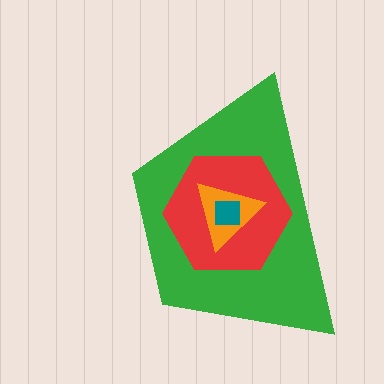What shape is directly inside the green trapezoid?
The red hexagon.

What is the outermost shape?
The green trapezoid.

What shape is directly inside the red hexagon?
The orange triangle.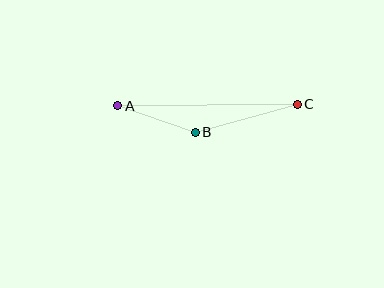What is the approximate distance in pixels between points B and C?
The distance between B and C is approximately 105 pixels.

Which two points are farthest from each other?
Points A and C are farthest from each other.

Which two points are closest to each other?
Points A and B are closest to each other.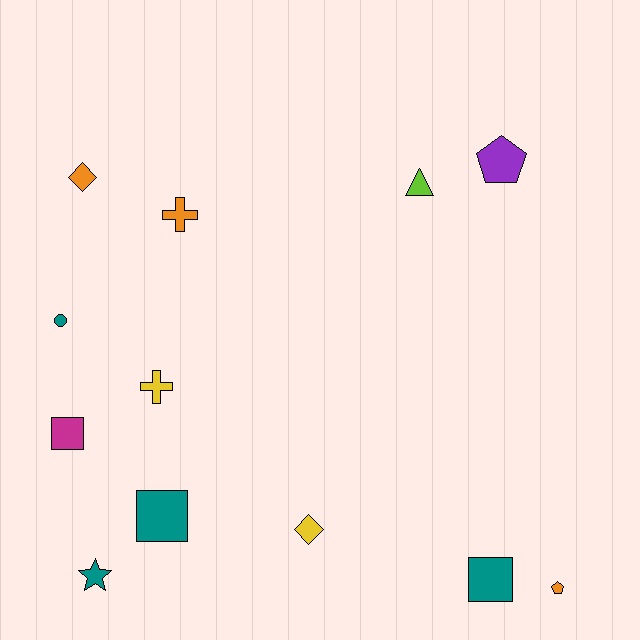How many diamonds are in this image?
There are 2 diamonds.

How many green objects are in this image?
There are no green objects.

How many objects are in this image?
There are 12 objects.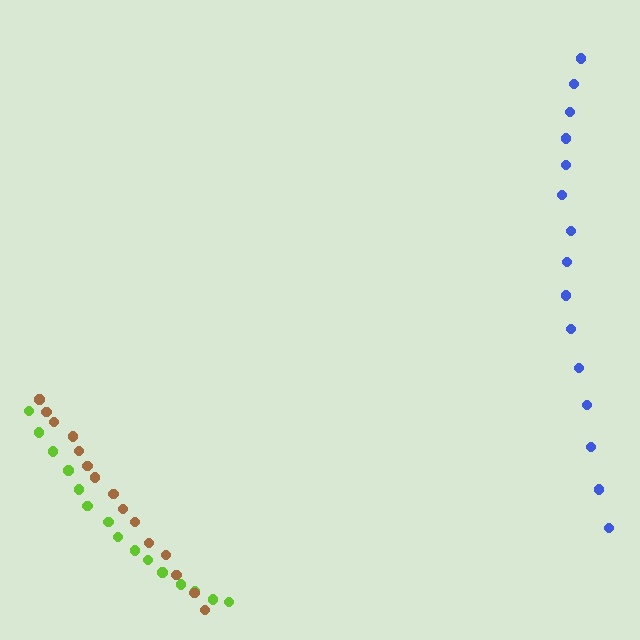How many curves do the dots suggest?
There are 3 distinct paths.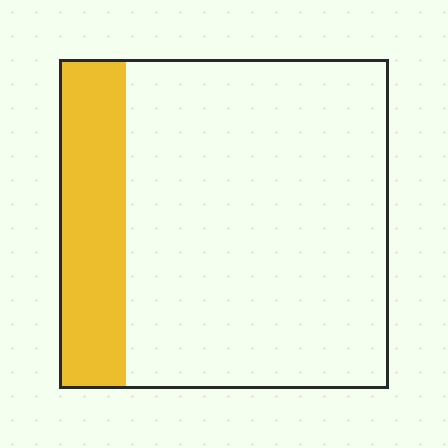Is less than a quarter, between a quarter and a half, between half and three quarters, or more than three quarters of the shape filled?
Less than a quarter.